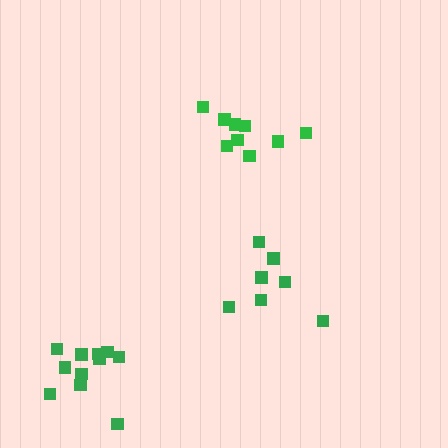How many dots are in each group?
Group 1: 11 dots, Group 2: 7 dots, Group 3: 9 dots (27 total).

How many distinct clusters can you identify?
There are 3 distinct clusters.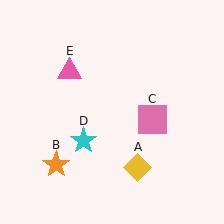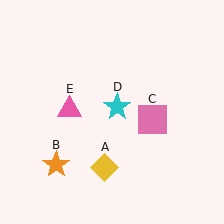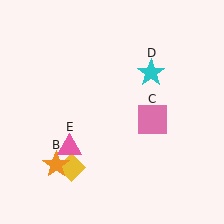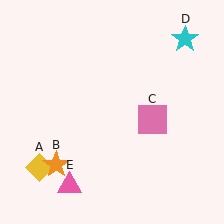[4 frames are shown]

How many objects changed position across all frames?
3 objects changed position: yellow diamond (object A), cyan star (object D), pink triangle (object E).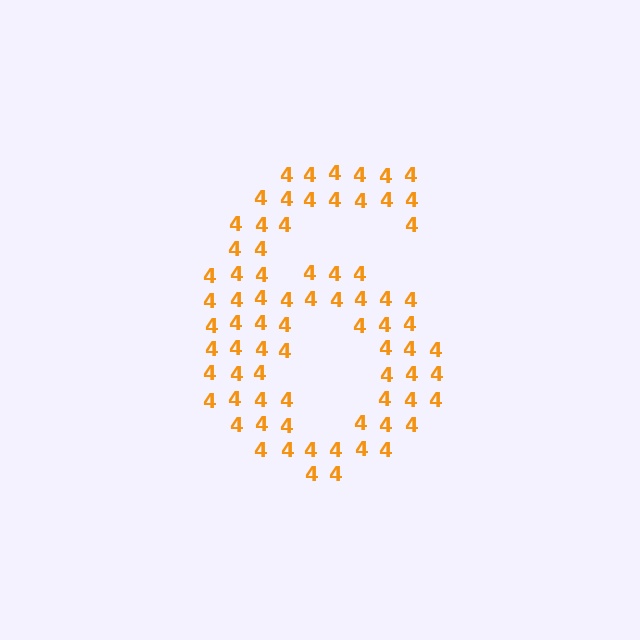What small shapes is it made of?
It is made of small digit 4's.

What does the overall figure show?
The overall figure shows the digit 6.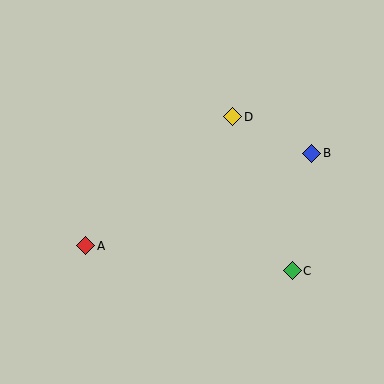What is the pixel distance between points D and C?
The distance between D and C is 165 pixels.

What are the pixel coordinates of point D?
Point D is at (233, 117).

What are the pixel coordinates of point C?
Point C is at (292, 271).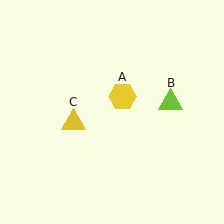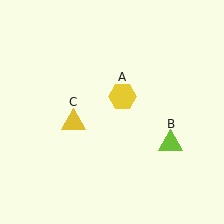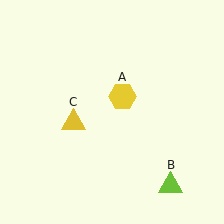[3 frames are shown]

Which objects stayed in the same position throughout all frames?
Yellow hexagon (object A) and yellow triangle (object C) remained stationary.